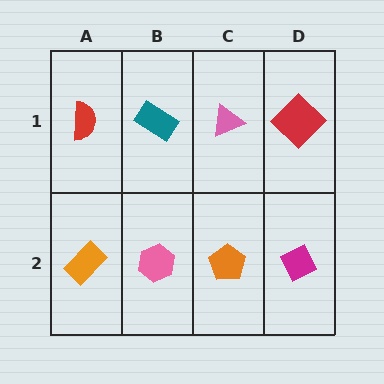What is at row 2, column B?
A pink hexagon.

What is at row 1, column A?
A red semicircle.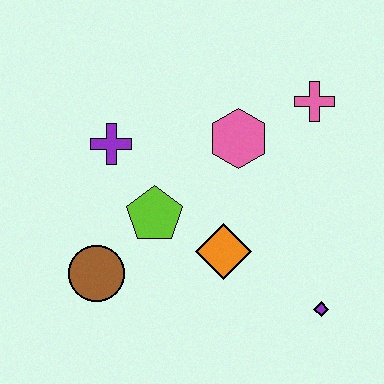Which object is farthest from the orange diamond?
The pink cross is farthest from the orange diamond.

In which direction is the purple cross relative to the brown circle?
The purple cross is above the brown circle.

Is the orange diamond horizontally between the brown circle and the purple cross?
No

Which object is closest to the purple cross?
The lime pentagon is closest to the purple cross.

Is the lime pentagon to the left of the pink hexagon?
Yes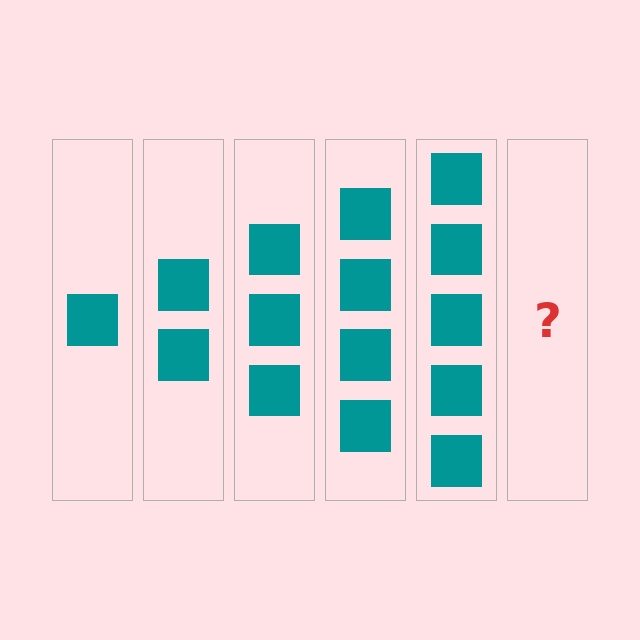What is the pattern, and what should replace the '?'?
The pattern is that each step adds one more square. The '?' should be 6 squares.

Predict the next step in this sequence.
The next step is 6 squares.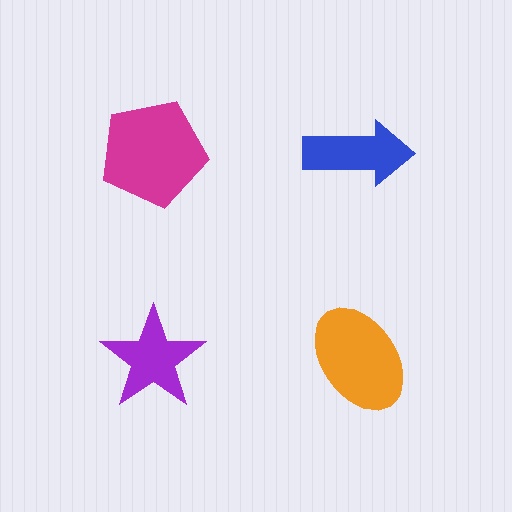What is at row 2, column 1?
A purple star.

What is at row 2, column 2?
An orange ellipse.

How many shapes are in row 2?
2 shapes.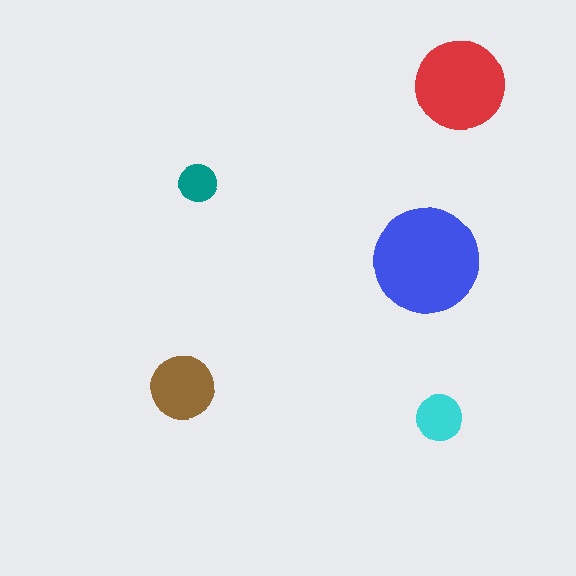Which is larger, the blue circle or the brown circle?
The blue one.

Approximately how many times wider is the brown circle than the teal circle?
About 1.5 times wider.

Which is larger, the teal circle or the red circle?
The red one.